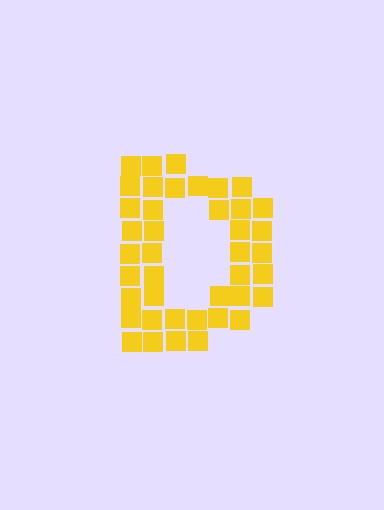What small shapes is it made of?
It is made of small squares.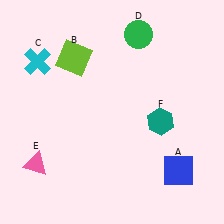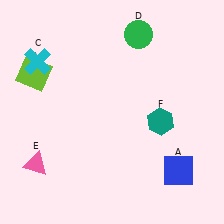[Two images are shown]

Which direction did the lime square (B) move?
The lime square (B) moved left.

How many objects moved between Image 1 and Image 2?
1 object moved between the two images.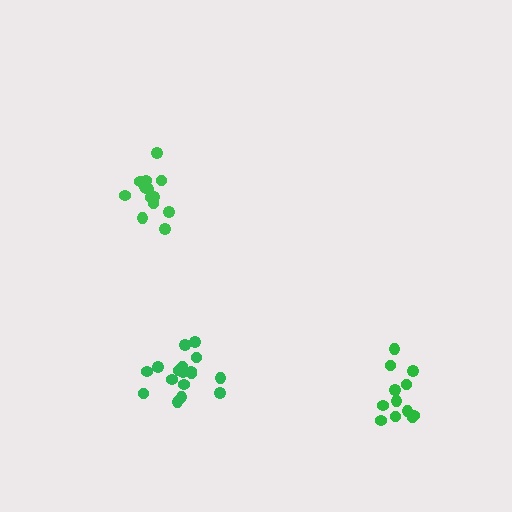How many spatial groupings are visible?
There are 3 spatial groupings.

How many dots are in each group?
Group 1: 14 dots, Group 2: 12 dots, Group 3: 17 dots (43 total).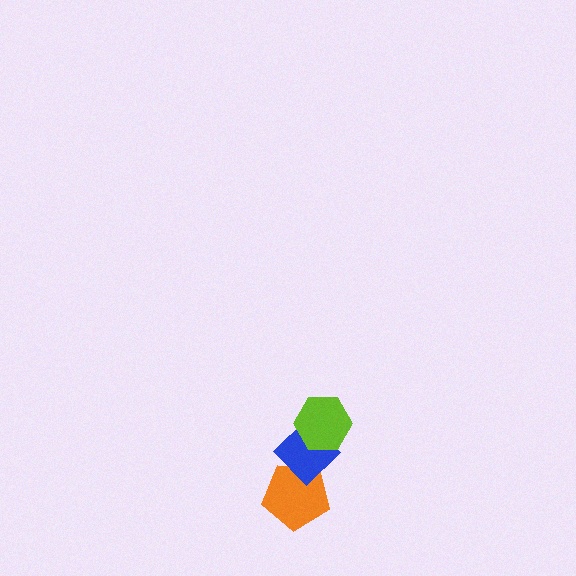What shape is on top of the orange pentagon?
The blue diamond is on top of the orange pentagon.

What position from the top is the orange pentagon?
The orange pentagon is 3rd from the top.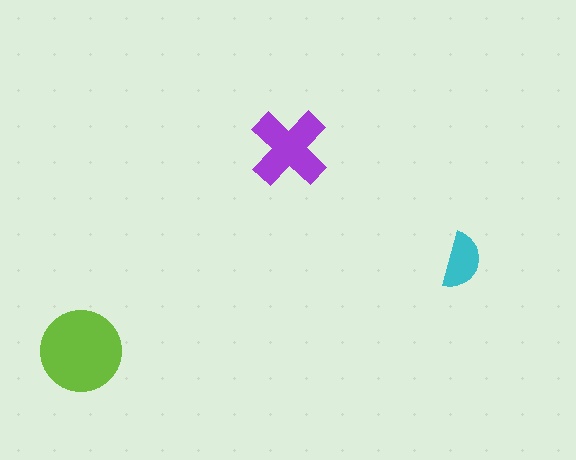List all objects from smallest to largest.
The cyan semicircle, the purple cross, the lime circle.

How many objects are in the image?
There are 3 objects in the image.